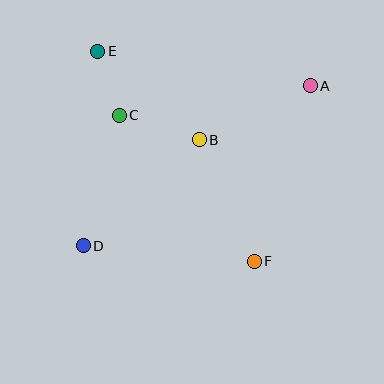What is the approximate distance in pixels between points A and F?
The distance between A and F is approximately 184 pixels.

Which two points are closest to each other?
Points C and E are closest to each other.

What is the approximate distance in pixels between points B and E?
The distance between B and E is approximately 135 pixels.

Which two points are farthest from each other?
Points A and D are farthest from each other.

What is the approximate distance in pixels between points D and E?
The distance between D and E is approximately 195 pixels.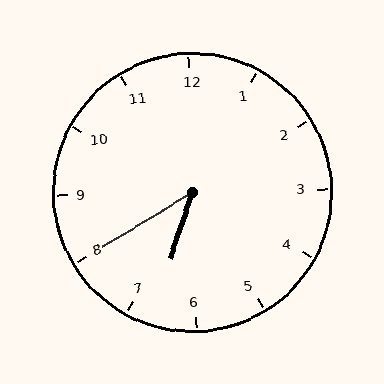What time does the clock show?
6:40.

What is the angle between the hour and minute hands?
Approximately 40 degrees.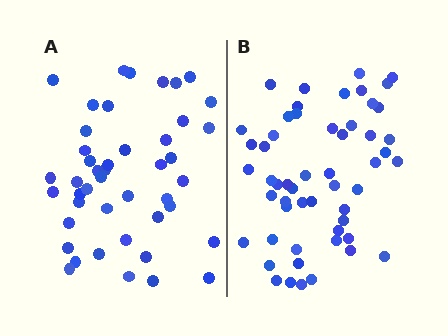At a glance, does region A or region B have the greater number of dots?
Region B (the right region) has more dots.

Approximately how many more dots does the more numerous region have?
Region B has roughly 8 or so more dots than region A.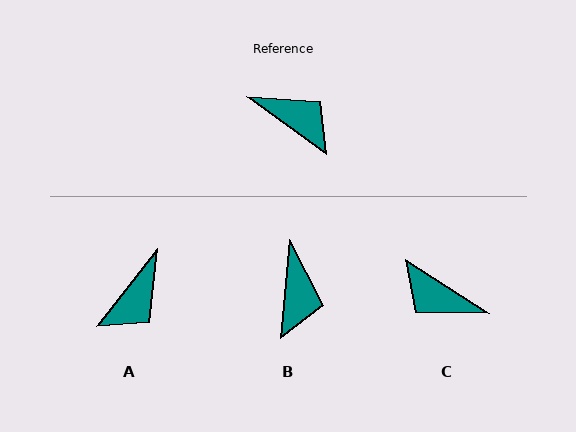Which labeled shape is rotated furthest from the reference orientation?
C, about 176 degrees away.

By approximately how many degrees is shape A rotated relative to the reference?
Approximately 92 degrees clockwise.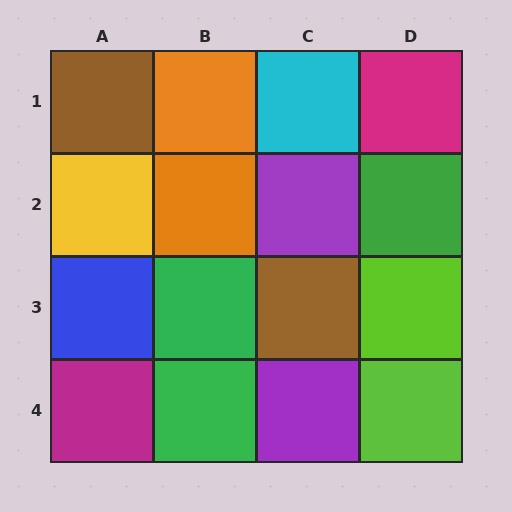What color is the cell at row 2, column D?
Green.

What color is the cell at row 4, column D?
Lime.